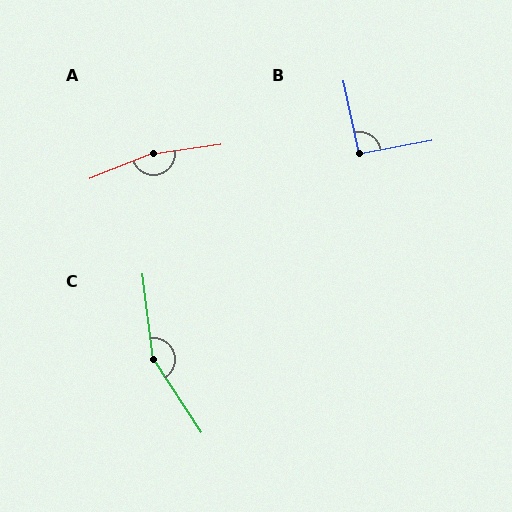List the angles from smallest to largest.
B (92°), C (154°), A (166°).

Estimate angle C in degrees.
Approximately 154 degrees.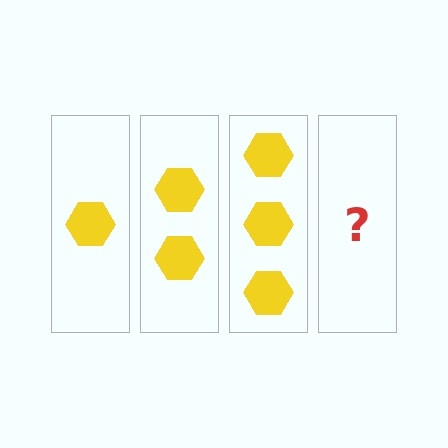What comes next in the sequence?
The next element should be 4 hexagons.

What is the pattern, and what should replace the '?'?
The pattern is that each step adds one more hexagon. The '?' should be 4 hexagons.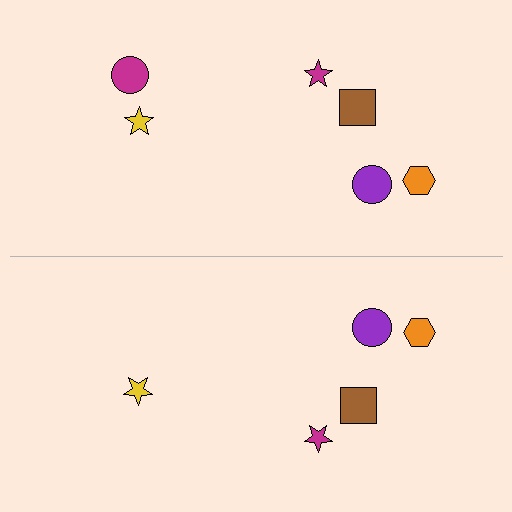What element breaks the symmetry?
A magenta circle is missing from the bottom side.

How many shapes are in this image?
There are 11 shapes in this image.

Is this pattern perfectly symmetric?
No, the pattern is not perfectly symmetric. A magenta circle is missing from the bottom side.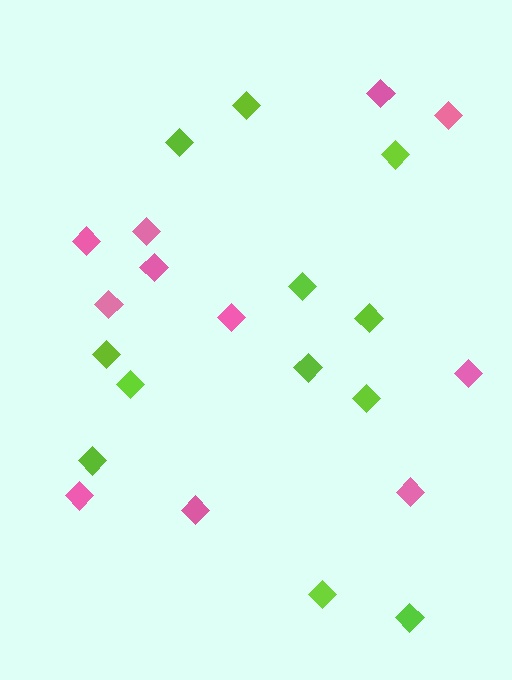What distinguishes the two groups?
There are 2 groups: one group of pink diamonds (11) and one group of lime diamonds (12).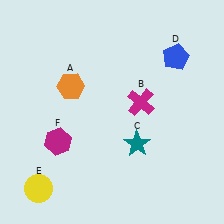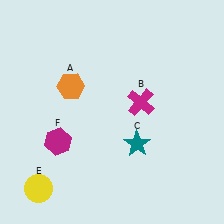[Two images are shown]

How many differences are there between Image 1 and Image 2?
There is 1 difference between the two images.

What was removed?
The blue pentagon (D) was removed in Image 2.